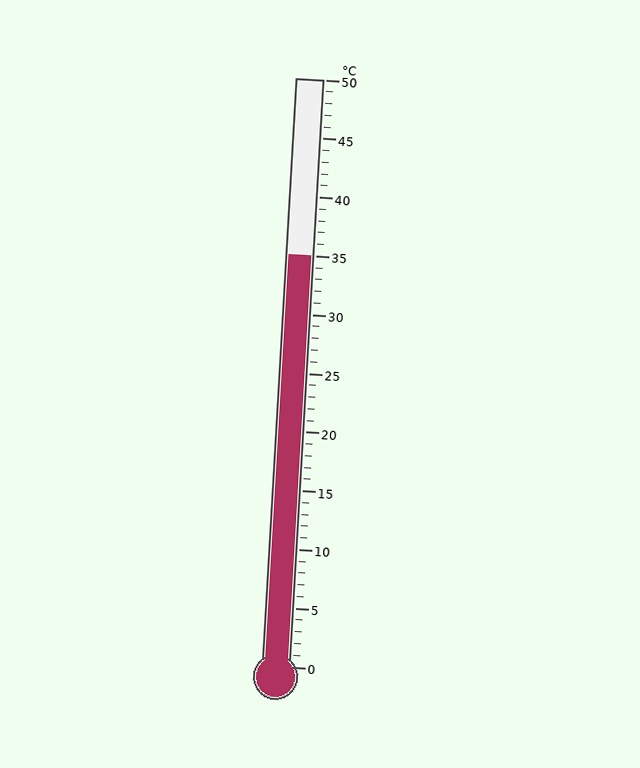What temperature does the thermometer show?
The thermometer shows approximately 35°C.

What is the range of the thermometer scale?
The thermometer scale ranges from 0°C to 50°C.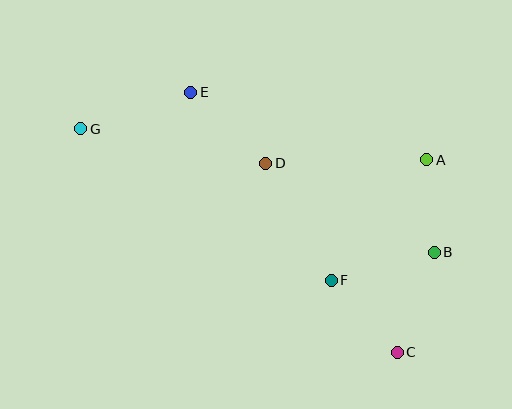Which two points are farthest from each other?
Points C and G are farthest from each other.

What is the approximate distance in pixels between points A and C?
The distance between A and C is approximately 195 pixels.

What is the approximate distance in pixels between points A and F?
The distance between A and F is approximately 154 pixels.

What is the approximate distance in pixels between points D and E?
The distance between D and E is approximately 103 pixels.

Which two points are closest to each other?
Points A and B are closest to each other.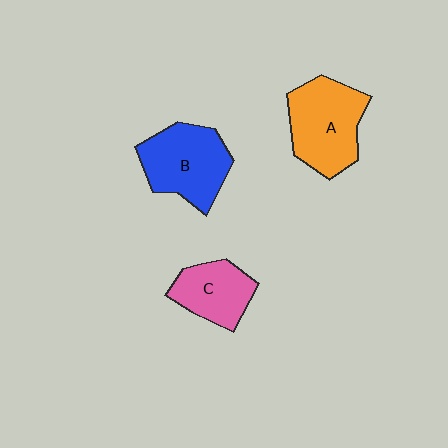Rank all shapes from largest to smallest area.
From largest to smallest: A (orange), B (blue), C (pink).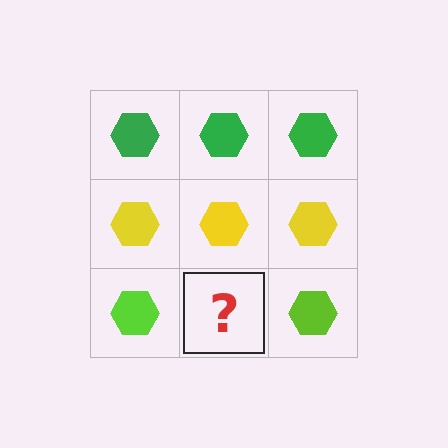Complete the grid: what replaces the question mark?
The question mark should be replaced with a lime hexagon.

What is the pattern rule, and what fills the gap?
The rule is that each row has a consistent color. The gap should be filled with a lime hexagon.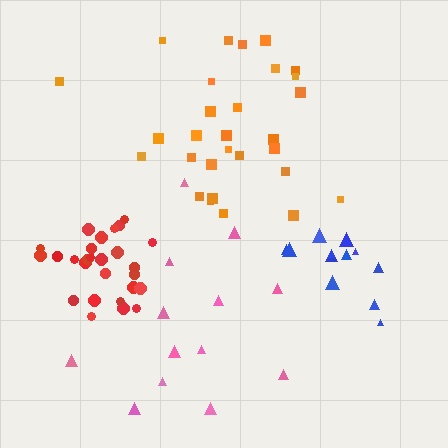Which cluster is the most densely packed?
Red.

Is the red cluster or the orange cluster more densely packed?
Red.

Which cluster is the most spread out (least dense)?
Pink.